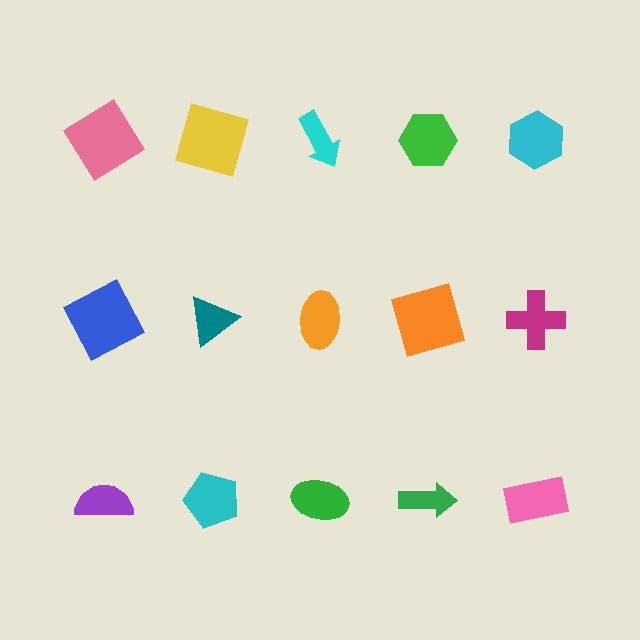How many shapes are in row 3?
5 shapes.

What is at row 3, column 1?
A purple semicircle.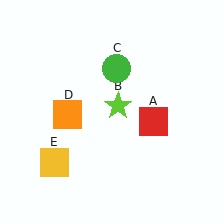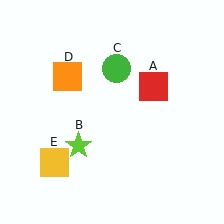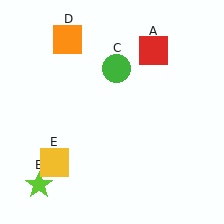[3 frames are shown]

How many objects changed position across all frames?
3 objects changed position: red square (object A), lime star (object B), orange square (object D).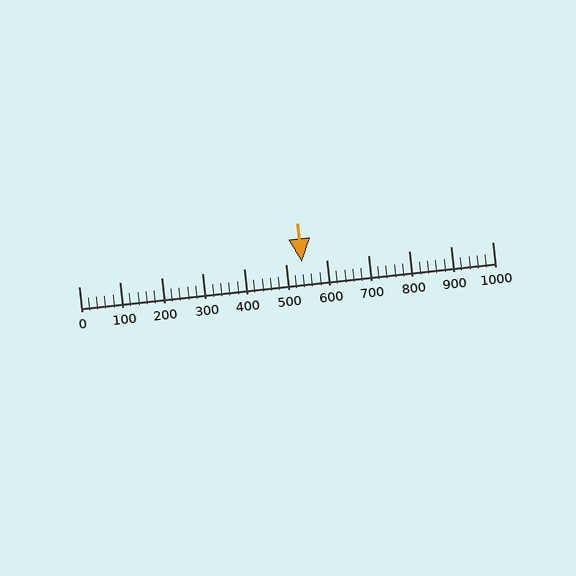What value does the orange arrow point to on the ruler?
The orange arrow points to approximately 540.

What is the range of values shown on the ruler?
The ruler shows values from 0 to 1000.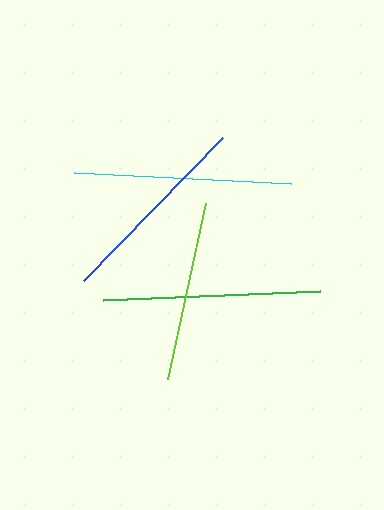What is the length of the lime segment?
The lime segment is approximately 180 pixels long.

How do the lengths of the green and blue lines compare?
The green and blue lines are approximately the same length.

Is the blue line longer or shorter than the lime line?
The blue line is longer than the lime line.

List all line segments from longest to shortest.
From longest to shortest: green, cyan, blue, lime.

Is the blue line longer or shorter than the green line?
The green line is longer than the blue line.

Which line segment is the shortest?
The lime line is the shortest at approximately 180 pixels.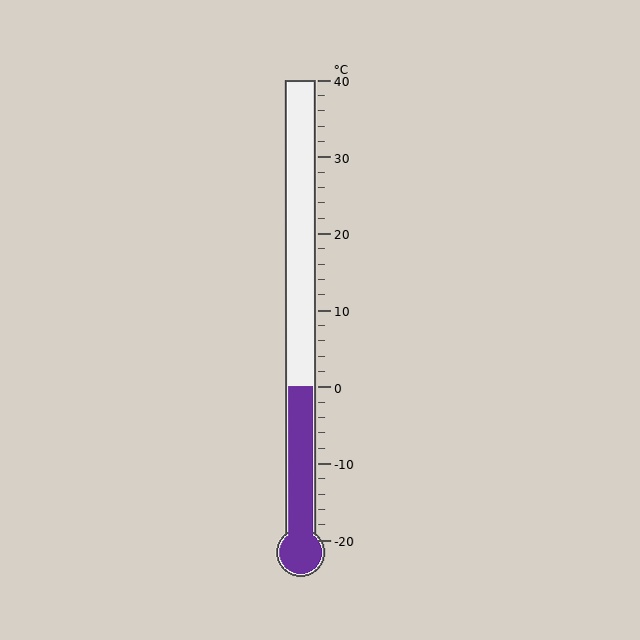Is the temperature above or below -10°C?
The temperature is above -10°C.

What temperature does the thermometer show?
The thermometer shows approximately 0°C.